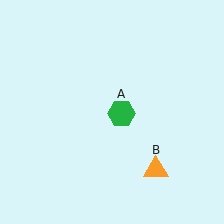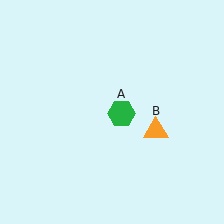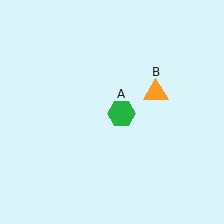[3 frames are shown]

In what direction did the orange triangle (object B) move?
The orange triangle (object B) moved up.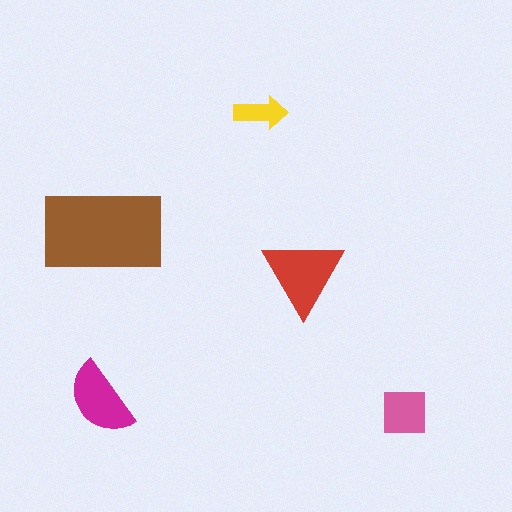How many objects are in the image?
There are 5 objects in the image.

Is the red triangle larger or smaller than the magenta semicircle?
Larger.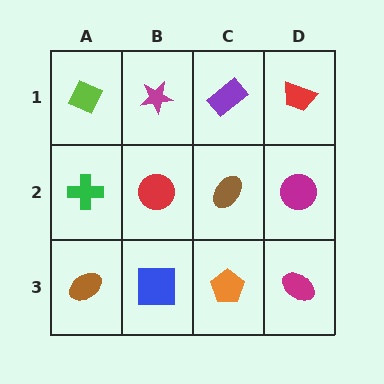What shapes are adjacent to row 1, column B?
A red circle (row 2, column B), a lime diamond (row 1, column A), a purple rectangle (row 1, column C).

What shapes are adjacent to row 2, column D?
A red trapezoid (row 1, column D), a magenta ellipse (row 3, column D), a brown ellipse (row 2, column C).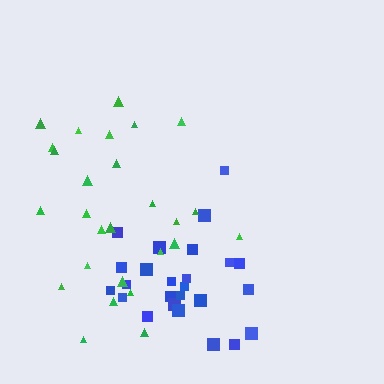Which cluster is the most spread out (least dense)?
Green.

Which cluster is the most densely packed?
Blue.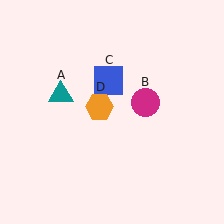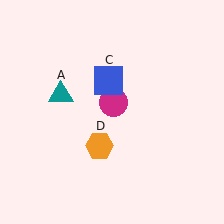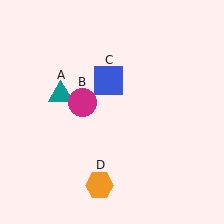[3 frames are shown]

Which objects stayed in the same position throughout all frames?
Teal triangle (object A) and blue square (object C) remained stationary.